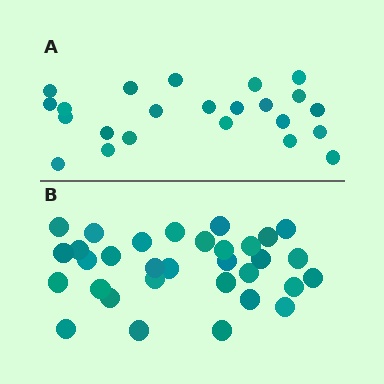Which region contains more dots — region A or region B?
Region B (the bottom region) has more dots.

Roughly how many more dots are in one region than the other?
Region B has roughly 8 or so more dots than region A.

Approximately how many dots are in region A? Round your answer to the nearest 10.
About 20 dots. (The exact count is 23, which rounds to 20.)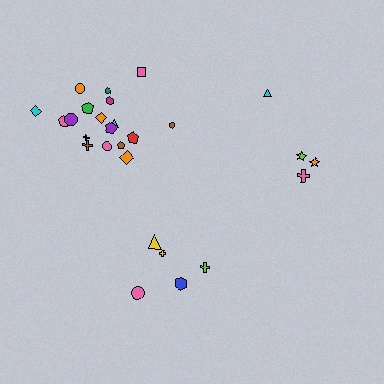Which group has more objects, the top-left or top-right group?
The top-left group.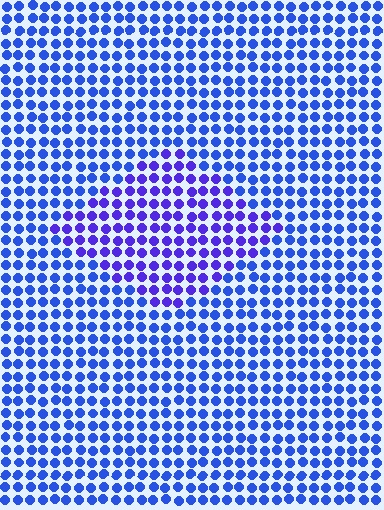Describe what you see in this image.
The image is filled with small blue elements in a uniform arrangement. A diamond-shaped region is visible where the elements are tinted to a slightly different hue, forming a subtle color boundary.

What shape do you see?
I see a diamond.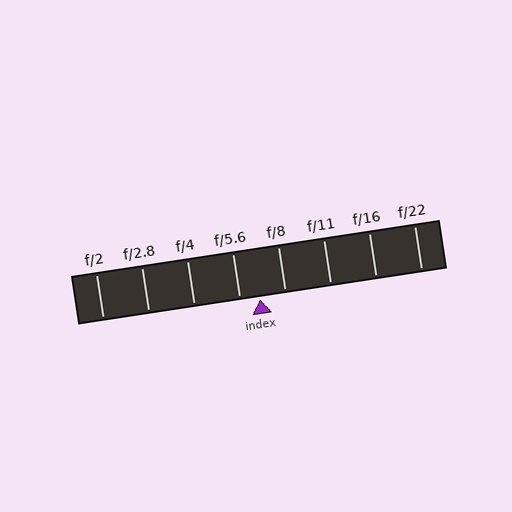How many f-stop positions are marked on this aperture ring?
There are 8 f-stop positions marked.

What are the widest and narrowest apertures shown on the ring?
The widest aperture shown is f/2 and the narrowest is f/22.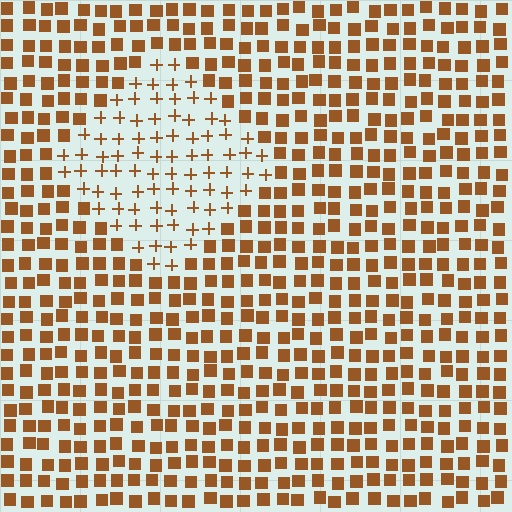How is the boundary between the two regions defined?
The boundary is defined by a change in element shape: plus signs inside vs. squares outside. All elements share the same color and spacing.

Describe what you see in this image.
The image is filled with small brown elements arranged in a uniform grid. A diamond-shaped region contains plus signs, while the surrounding area contains squares. The boundary is defined purely by the change in element shape.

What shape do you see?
I see a diamond.